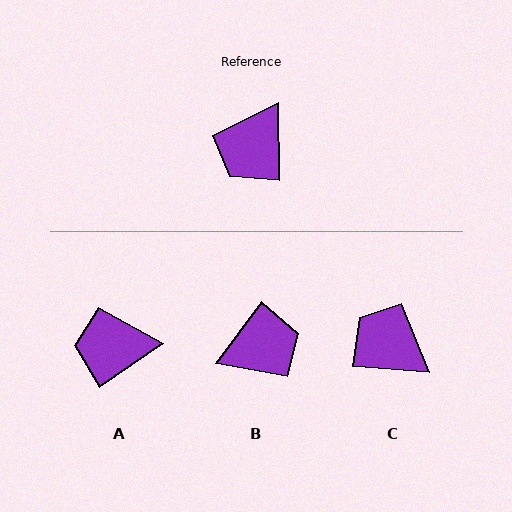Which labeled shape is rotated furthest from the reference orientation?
B, about 143 degrees away.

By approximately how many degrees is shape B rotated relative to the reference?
Approximately 143 degrees counter-clockwise.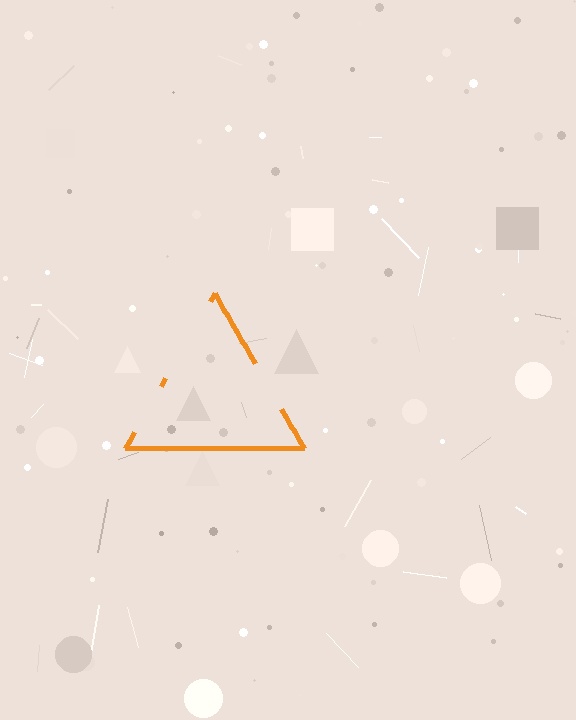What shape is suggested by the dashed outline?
The dashed outline suggests a triangle.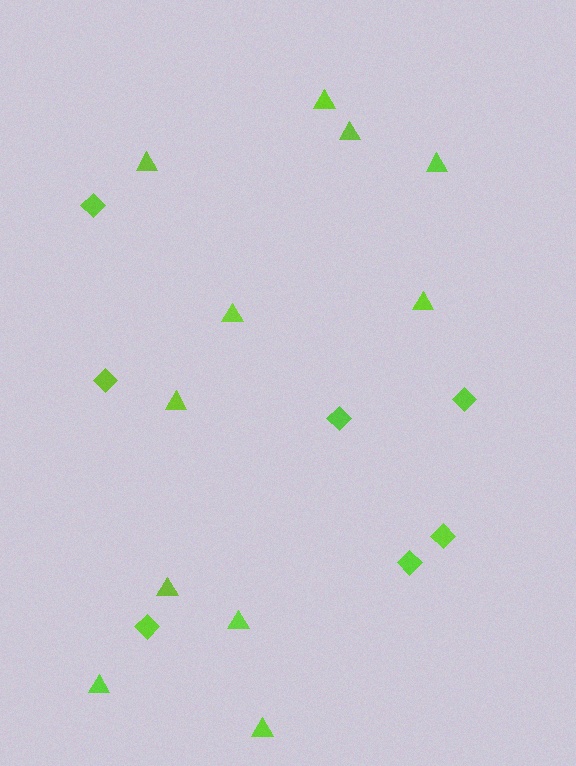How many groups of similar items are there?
There are 2 groups: one group of diamonds (7) and one group of triangles (11).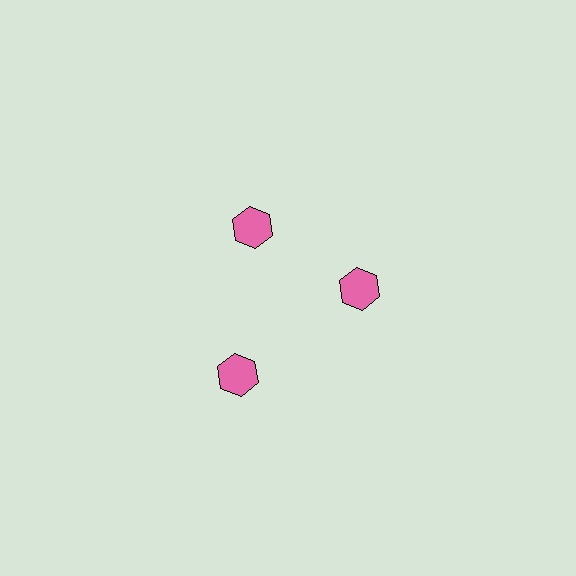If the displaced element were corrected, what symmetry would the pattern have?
It would have 3-fold rotational symmetry — the pattern would map onto itself every 120 degrees.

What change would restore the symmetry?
The symmetry would be restored by moving it inward, back onto the ring so that all 3 hexagons sit at equal angles and equal distance from the center.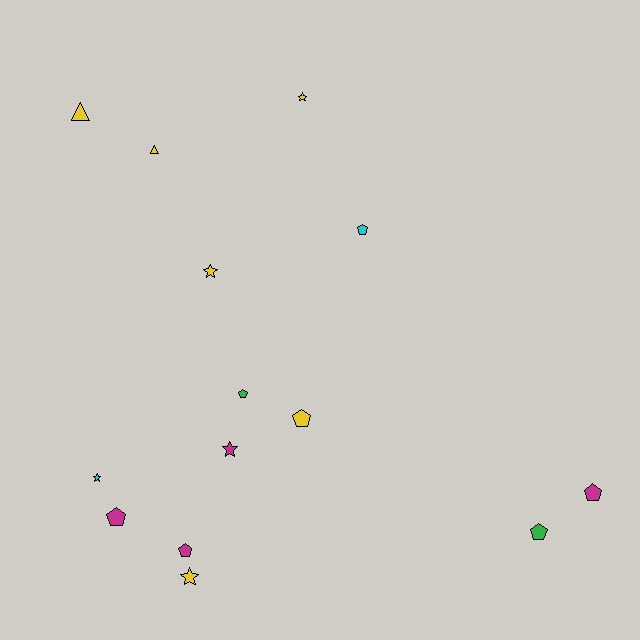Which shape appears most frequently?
Pentagon, with 7 objects.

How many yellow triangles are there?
There are 2 yellow triangles.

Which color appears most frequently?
Yellow, with 6 objects.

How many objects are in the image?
There are 14 objects.